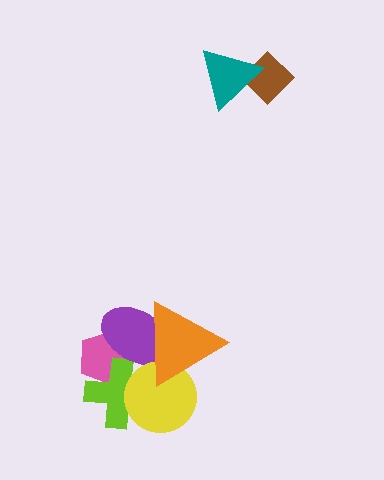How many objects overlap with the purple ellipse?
4 objects overlap with the purple ellipse.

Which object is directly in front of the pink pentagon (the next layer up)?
The lime cross is directly in front of the pink pentagon.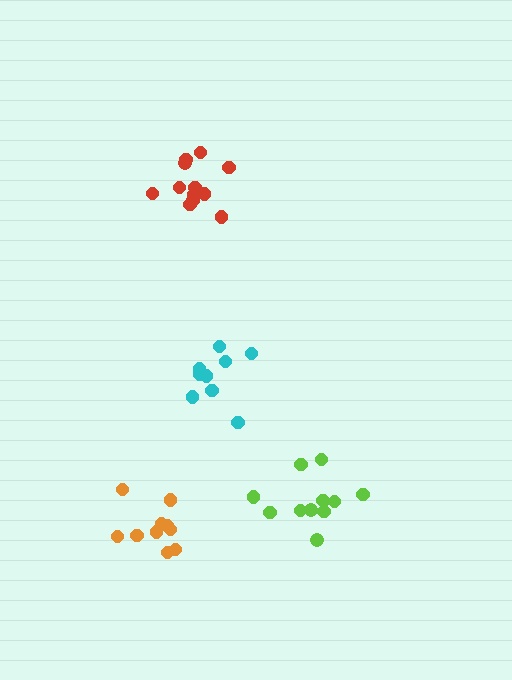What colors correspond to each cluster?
The clusters are colored: orange, cyan, red, lime.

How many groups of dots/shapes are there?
There are 4 groups.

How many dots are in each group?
Group 1: 10 dots, Group 2: 9 dots, Group 3: 12 dots, Group 4: 12 dots (43 total).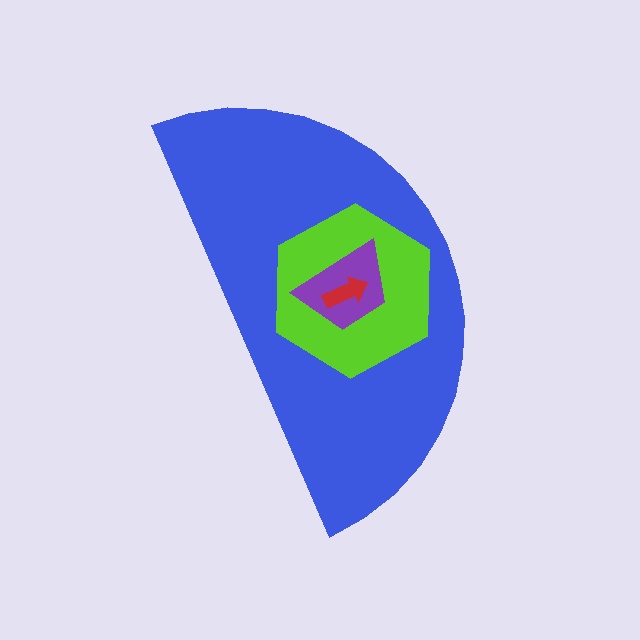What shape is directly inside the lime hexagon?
The purple trapezoid.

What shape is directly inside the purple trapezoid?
The red arrow.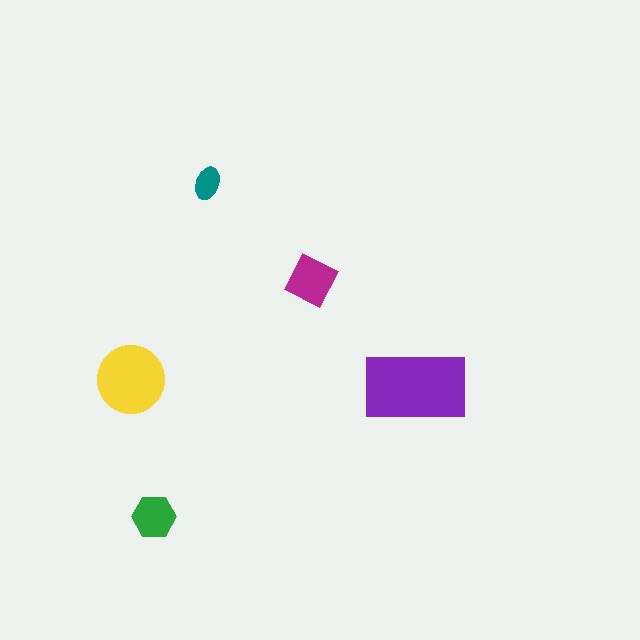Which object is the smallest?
The teal ellipse.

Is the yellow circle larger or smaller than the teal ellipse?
Larger.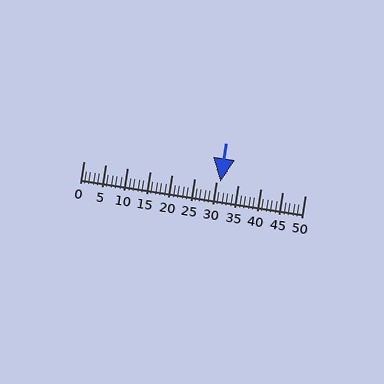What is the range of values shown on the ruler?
The ruler shows values from 0 to 50.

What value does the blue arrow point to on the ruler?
The blue arrow points to approximately 31.